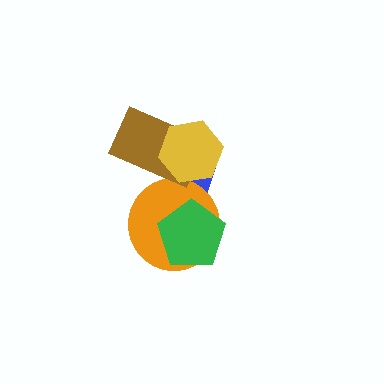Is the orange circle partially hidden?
Yes, it is partially covered by another shape.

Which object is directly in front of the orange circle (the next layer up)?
The green pentagon is directly in front of the orange circle.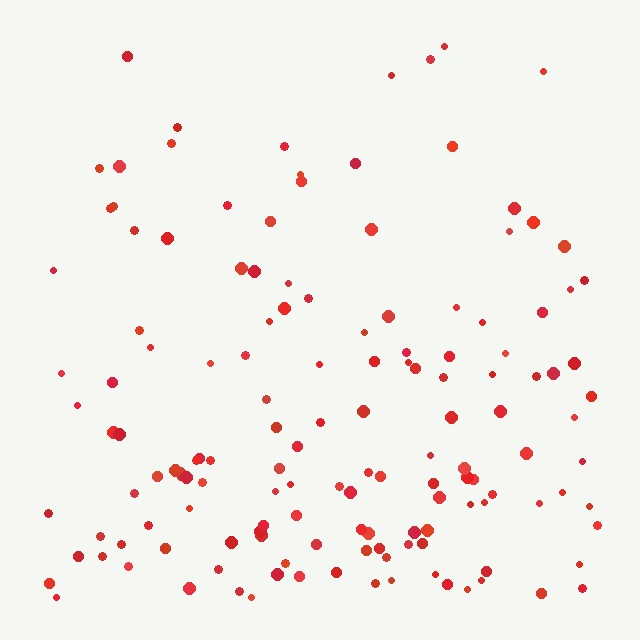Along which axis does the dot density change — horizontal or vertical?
Vertical.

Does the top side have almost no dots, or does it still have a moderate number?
Still a moderate number, just noticeably fewer than the bottom.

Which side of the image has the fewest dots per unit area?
The top.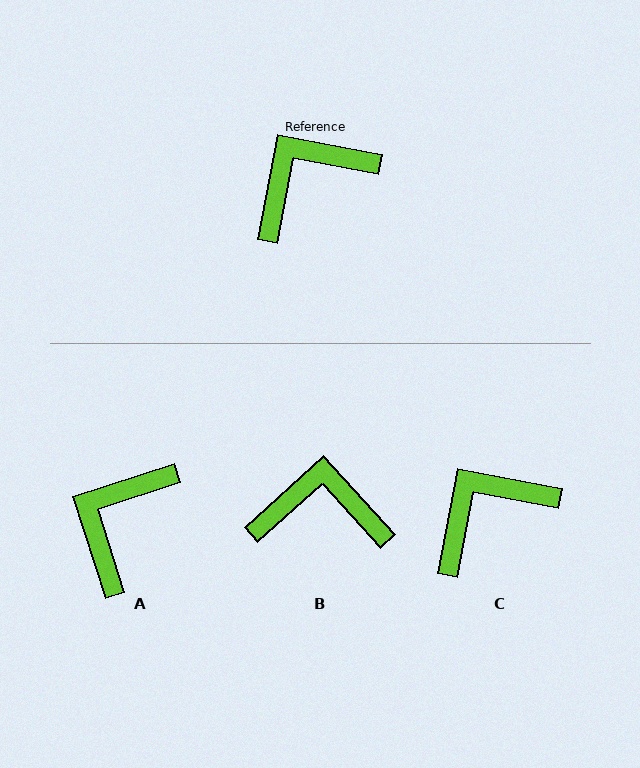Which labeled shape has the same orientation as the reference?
C.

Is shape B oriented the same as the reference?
No, it is off by about 37 degrees.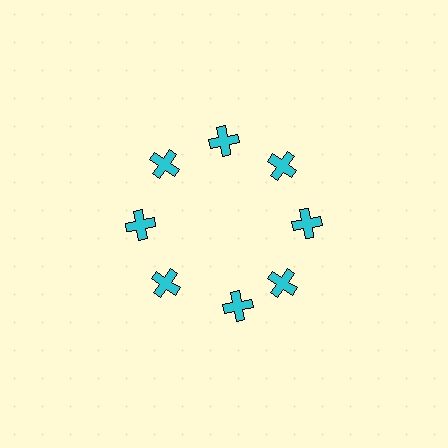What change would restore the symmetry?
The symmetry would be restored by rotating it back into even spacing with its neighbors so that all 8 crosses sit at equal angles and equal distance from the center.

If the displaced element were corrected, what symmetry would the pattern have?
It would have 8-fold rotational symmetry — the pattern would map onto itself every 45 degrees.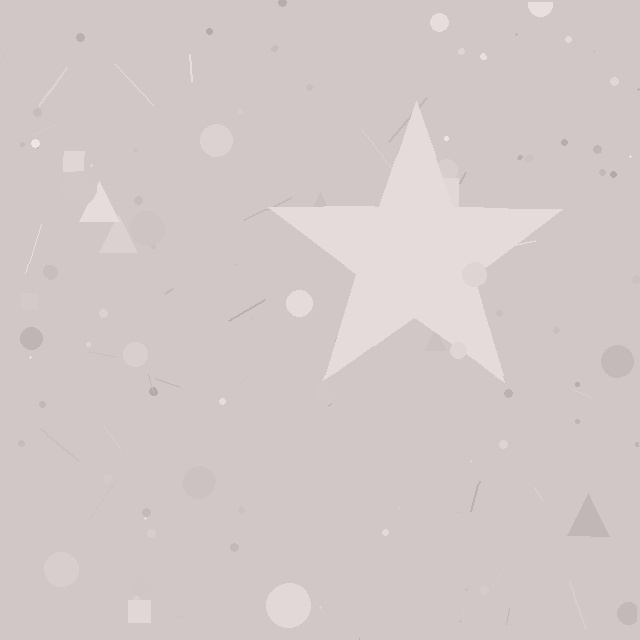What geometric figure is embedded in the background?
A star is embedded in the background.